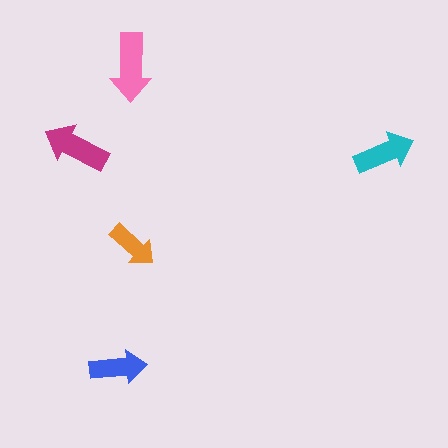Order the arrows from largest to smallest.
the pink one, the magenta one, the cyan one, the blue one, the orange one.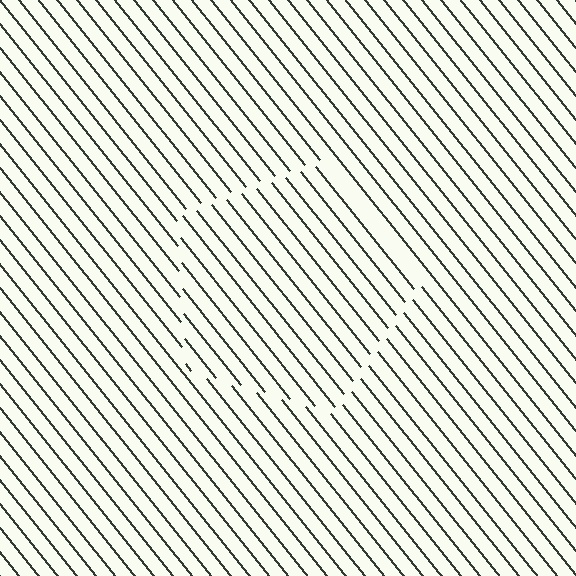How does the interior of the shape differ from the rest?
The interior of the shape contains the same grating, shifted by half a period — the contour is defined by the phase discontinuity where line-ends from the inner and outer gratings abut.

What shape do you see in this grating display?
An illusory pentagon. The interior of the shape contains the same grating, shifted by half a period — the contour is defined by the phase discontinuity where line-ends from the inner and outer gratings abut.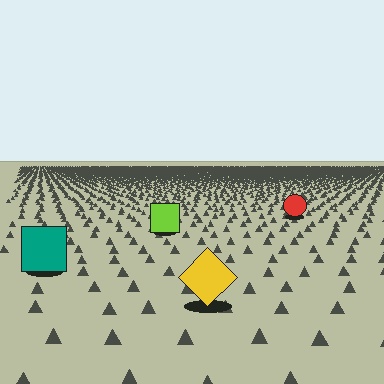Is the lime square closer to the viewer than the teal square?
No. The teal square is closer — you can tell from the texture gradient: the ground texture is coarser near it.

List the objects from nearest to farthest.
From nearest to farthest: the yellow diamond, the teal square, the lime square, the red circle.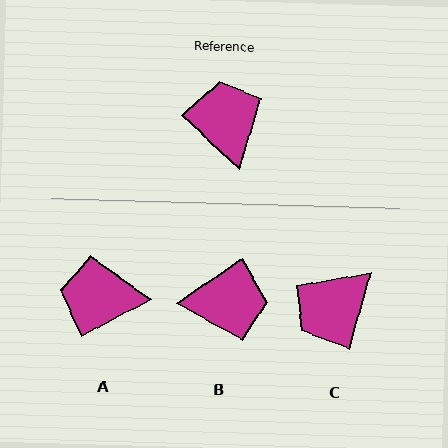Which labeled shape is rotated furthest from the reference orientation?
C, about 117 degrees away.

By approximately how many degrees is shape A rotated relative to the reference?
Approximately 71 degrees counter-clockwise.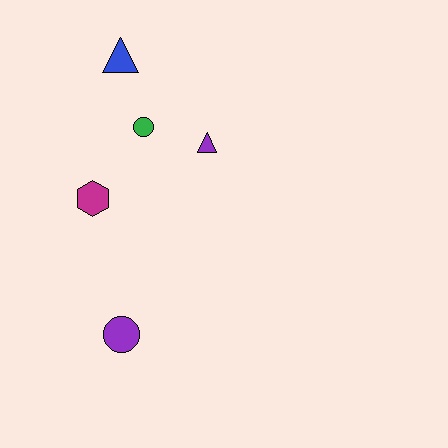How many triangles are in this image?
There are 2 triangles.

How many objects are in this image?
There are 5 objects.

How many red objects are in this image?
There are no red objects.